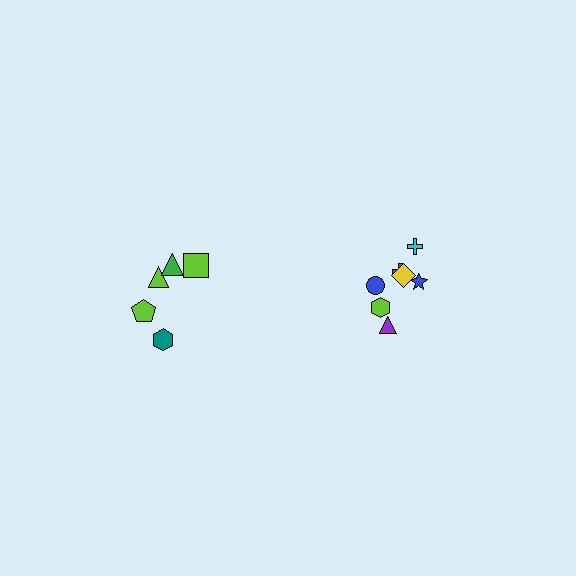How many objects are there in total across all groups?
There are 12 objects.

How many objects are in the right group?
There are 7 objects.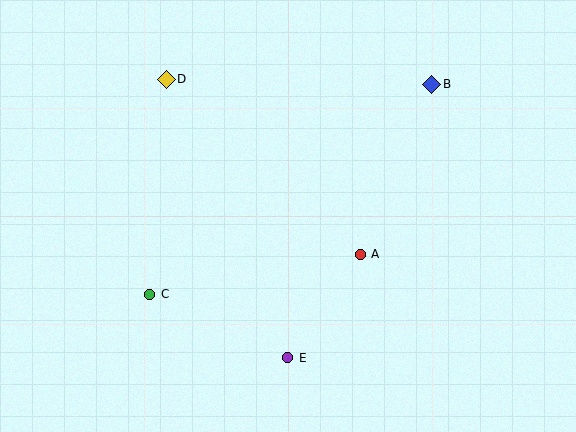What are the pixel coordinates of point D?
Point D is at (166, 79).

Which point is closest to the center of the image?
Point A at (360, 254) is closest to the center.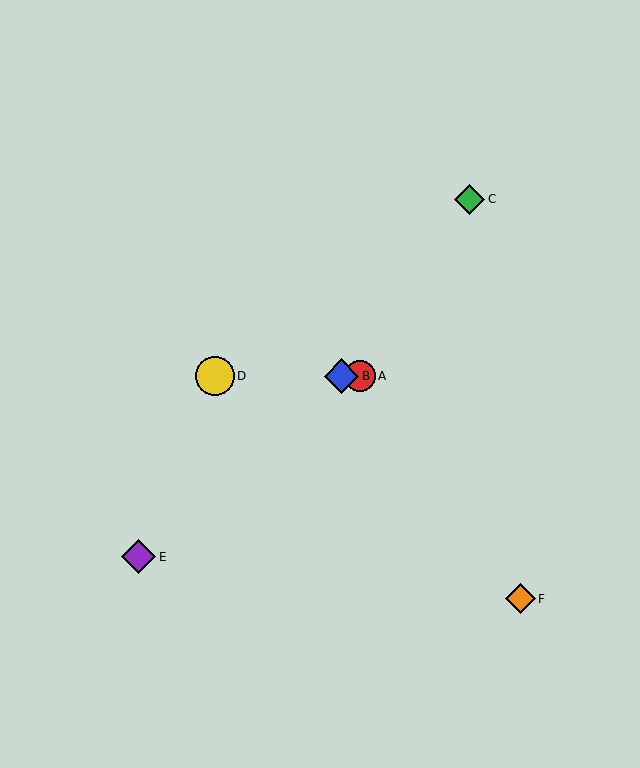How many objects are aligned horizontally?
3 objects (A, B, D) are aligned horizontally.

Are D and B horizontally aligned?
Yes, both are at y≈376.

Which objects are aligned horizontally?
Objects A, B, D are aligned horizontally.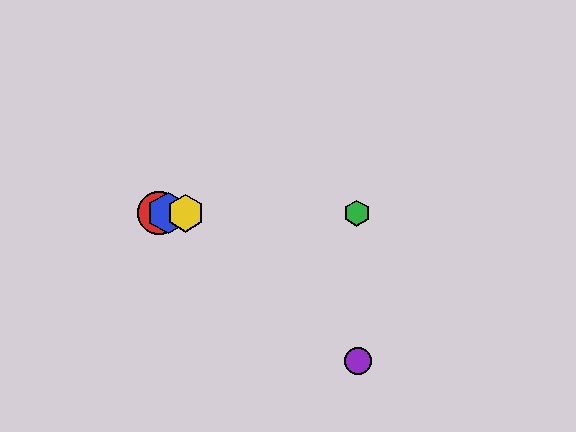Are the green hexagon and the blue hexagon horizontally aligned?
Yes, both are at y≈213.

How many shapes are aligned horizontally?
4 shapes (the red circle, the blue hexagon, the green hexagon, the yellow hexagon) are aligned horizontally.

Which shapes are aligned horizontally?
The red circle, the blue hexagon, the green hexagon, the yellow hexagon are aligned horizontally.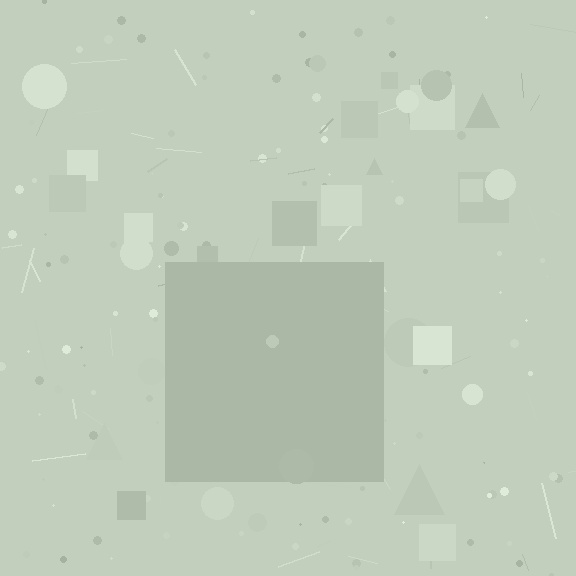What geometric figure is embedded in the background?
A square is embedded in the background.